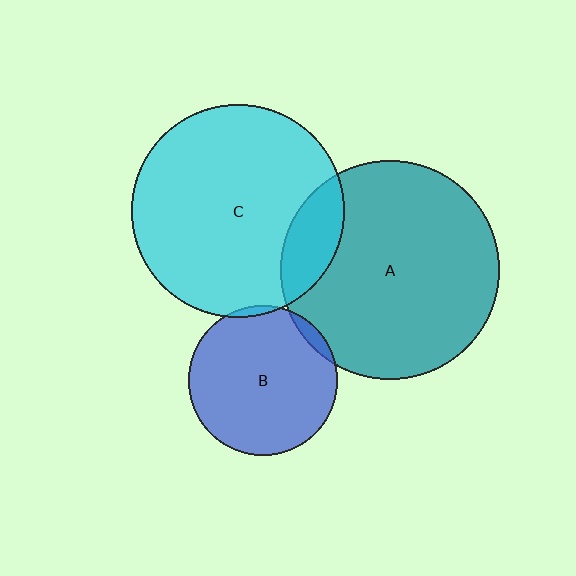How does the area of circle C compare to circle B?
Approximately 2.0 times.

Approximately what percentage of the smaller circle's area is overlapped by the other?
Approximately 5%.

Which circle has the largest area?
Circle A (teal).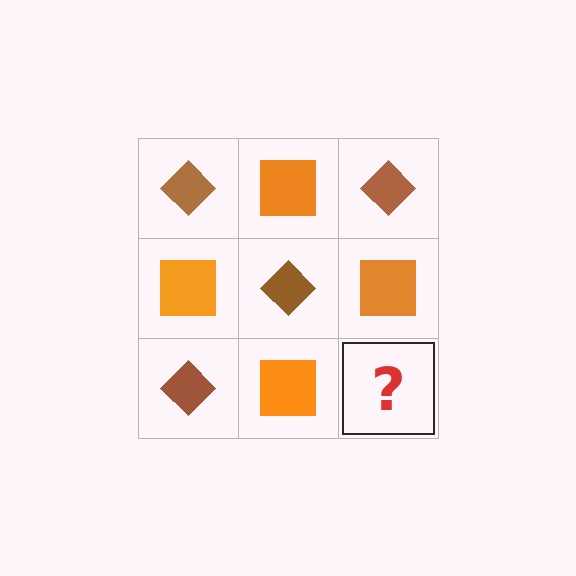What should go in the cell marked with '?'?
The missing cell should contain a brown diamond.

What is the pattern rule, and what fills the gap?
The rule is that it alternates brown diamond and orange square in a checkerboard pattern. The gap should be filled with a brown diamond.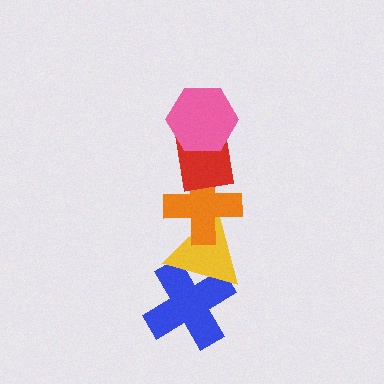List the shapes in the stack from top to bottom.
From top to bottom: the pink hexagon, the red rectangle, the orange cross, the yellow triangle, the blue cross.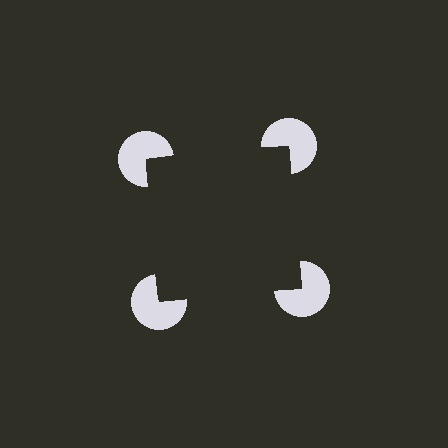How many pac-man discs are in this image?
There are 4 — one at each vertex of the illusory square.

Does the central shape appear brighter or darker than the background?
It typically appears slightly darker than the background, even though no actual brightness change is drawn.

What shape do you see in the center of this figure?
An illusory square — its edges are inferred from the aligned wedge cuts in the pac-man discs, not physically drawn.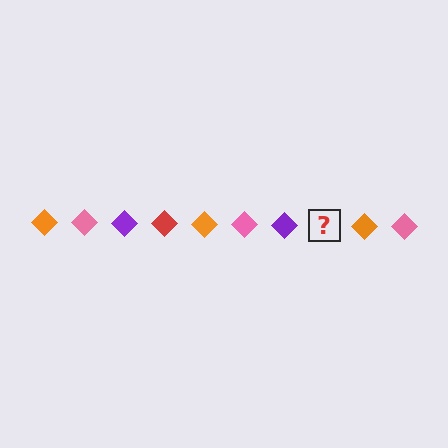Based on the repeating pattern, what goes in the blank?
The blank should be a red diamond.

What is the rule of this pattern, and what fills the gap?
The rule is that the pattern cycles through orange, pink, purple, red diamonds. The gap should be filled with a red diamond.